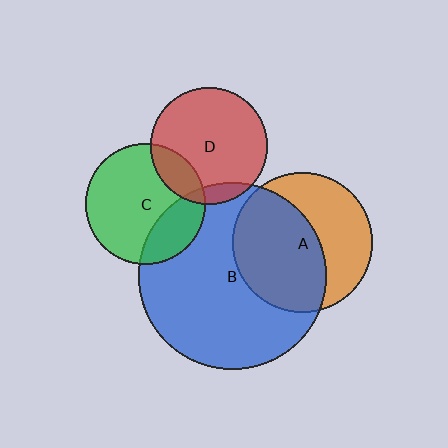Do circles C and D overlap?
Yes.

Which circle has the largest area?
Circle B (blue).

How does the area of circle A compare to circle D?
Approximately 1.4 times.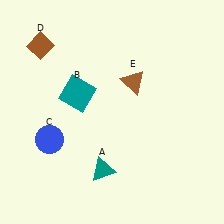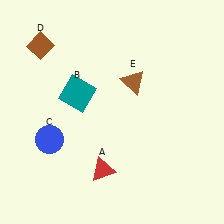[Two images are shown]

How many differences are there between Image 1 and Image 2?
There is 1 difference between the two images.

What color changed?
The triangle (A) changed from teal in Image 1 to red in Image 2.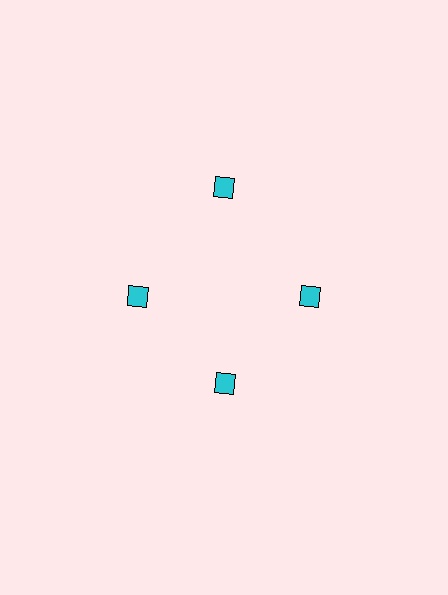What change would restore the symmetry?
The symmetry would be restored by moving it inward, back onto the ring so that all 4 diamonds sit at equal angles and equal distance from the center.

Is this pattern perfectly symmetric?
No. The 4 cyan diamonds are arranged in a ring, but one element near the 12 o'clock position is pushed outward from the center, breaking the 4-fold rotational symmetry.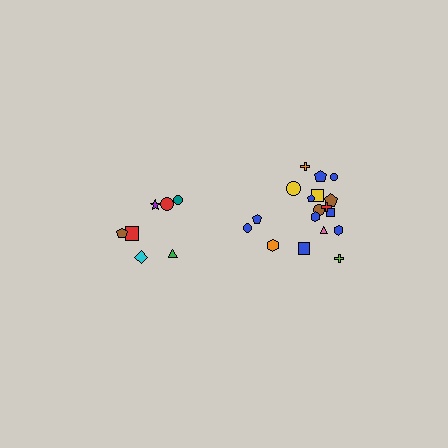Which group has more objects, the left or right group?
The right group.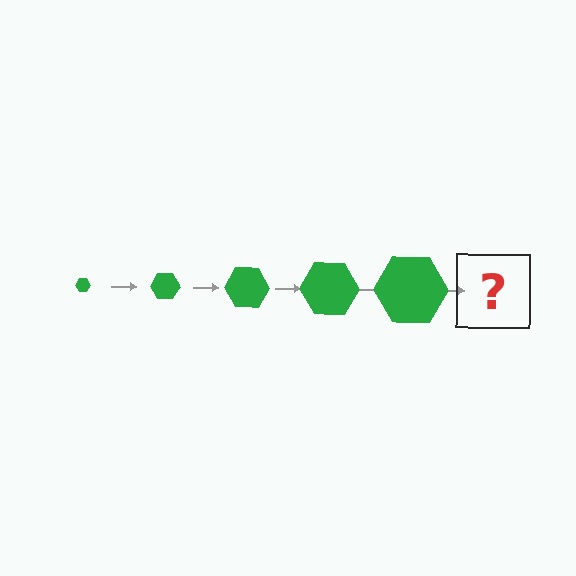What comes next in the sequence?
The next element should be a green hexagon, larger than the previous one.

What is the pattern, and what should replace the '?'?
The pattern is that the hexagon gets progressively larger each step. The '?' should be a green hexagon, larger than the previous one.